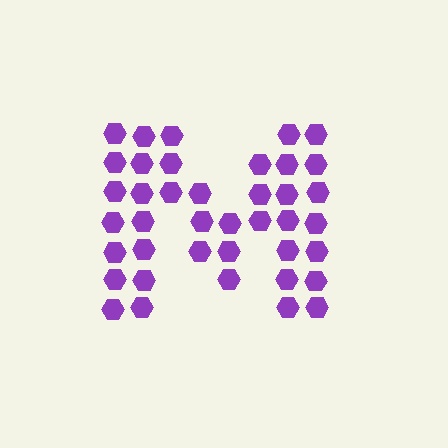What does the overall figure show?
The overall figure shows the letter M.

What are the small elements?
The small elements are hexagons.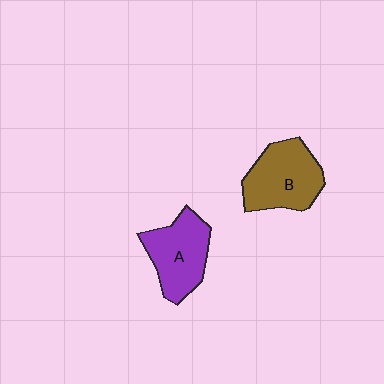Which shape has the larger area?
Shape B (brown).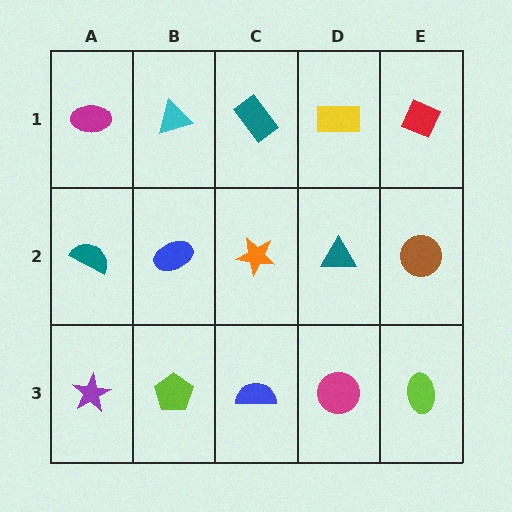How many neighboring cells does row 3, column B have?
3.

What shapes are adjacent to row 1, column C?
An orange star (row 2, column C), a cyan triangle (row 1, column B), a yellow rectangle (row 1, column D).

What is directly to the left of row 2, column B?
A teal semicircle.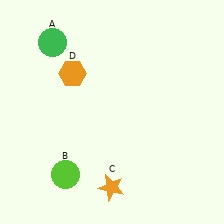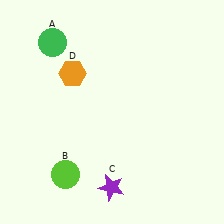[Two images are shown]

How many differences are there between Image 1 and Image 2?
There is 1 difference between the two images.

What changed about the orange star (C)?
In Image 1, C is orange. In Image 2, it changed to purple.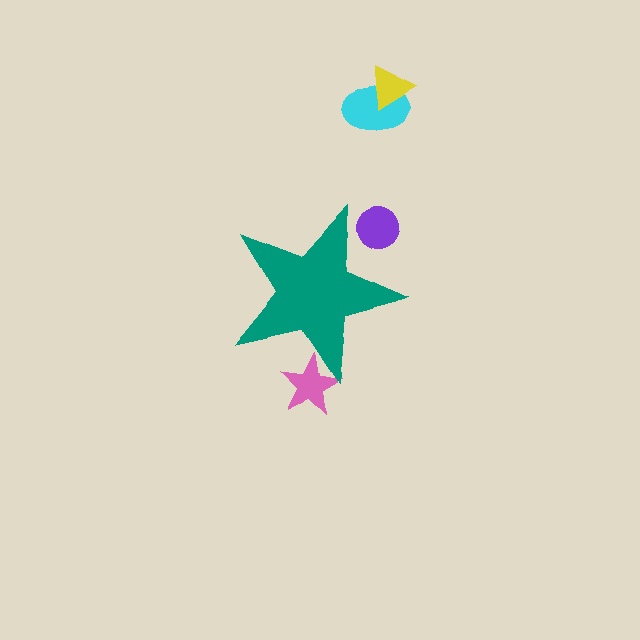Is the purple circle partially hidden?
Yes, the purple circle is partially hidden behind the teal star.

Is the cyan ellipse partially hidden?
No, the cyan ellipse is fully visible.